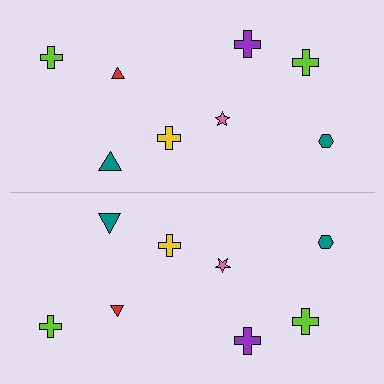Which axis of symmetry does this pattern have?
The pattern has a horizontal axis of symmetry running through the center of the image.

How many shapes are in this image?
There are 16 shapes in this image.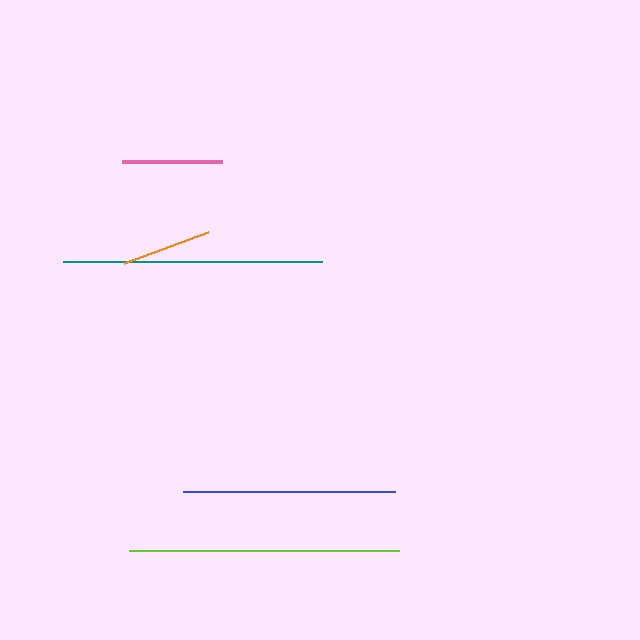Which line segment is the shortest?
The orange line is the shortest at approximately 90 pixels.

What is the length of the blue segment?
The blue segment is approximately 212 pixels long.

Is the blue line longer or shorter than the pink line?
The blue line is longer than the pink line.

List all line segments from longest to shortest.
From longest to shortest: lime, teal, blue, pink, orange.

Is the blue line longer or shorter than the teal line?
The teal line is longer than the blue line.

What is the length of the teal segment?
The teal segment is approximately 259 pixels long.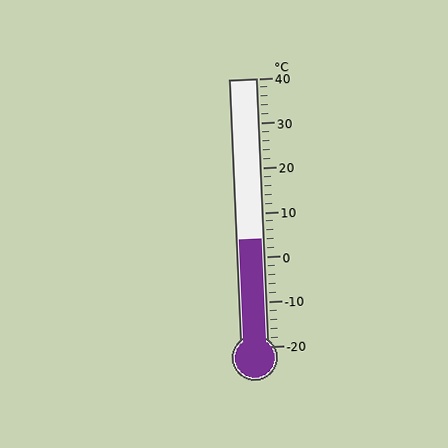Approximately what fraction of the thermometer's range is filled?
The thermometer is filled to approximately 40% of its range.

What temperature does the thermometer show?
The thermometer shows approximately 4°C.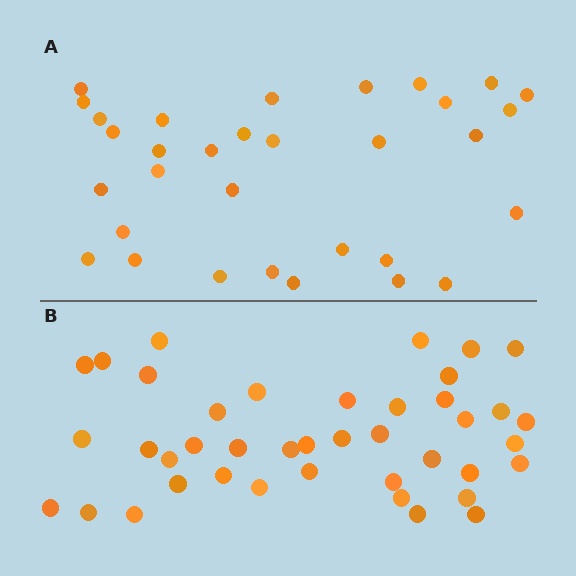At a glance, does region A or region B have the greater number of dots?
Region B (the bottom region) has more dots.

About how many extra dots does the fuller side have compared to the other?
Region B has roughly 8 or so more dots than region A.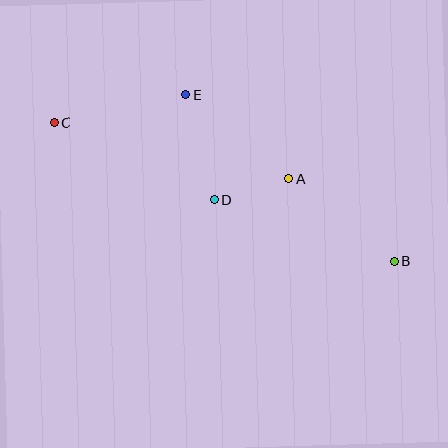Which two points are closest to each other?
Points A and D are closest to each other.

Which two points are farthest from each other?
Points B and C are farthest from each other.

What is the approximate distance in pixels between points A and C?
The distance between A and C is approximately 241 pixels.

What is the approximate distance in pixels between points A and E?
The distance between A and E is approximately 133 pixels.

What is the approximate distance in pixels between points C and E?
The distance between C and E is approximately 135 pixels.